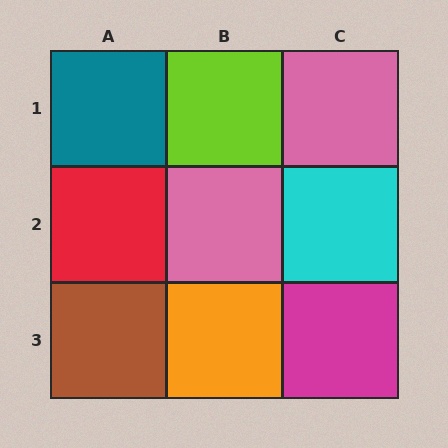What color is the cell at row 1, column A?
Teal.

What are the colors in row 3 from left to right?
Brown, orange, magenta.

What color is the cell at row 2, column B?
Pink.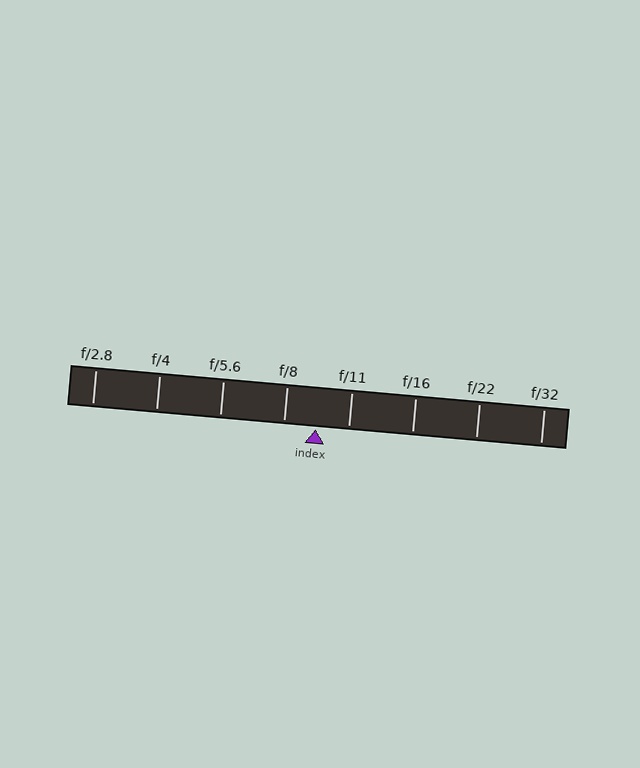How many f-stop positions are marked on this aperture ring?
There are 8 f-stop positions marked.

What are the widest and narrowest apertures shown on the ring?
The widest aperture shown is f/2.8 and the narrowest is f/32.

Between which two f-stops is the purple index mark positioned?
The index mark is between f/8 and f/11.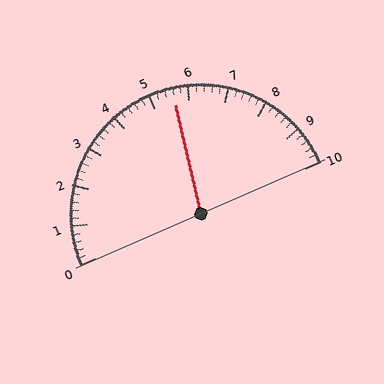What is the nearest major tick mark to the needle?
The nearest major tick mark is 6.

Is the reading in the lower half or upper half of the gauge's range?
The reading is in the upper half of the range (0 to 10).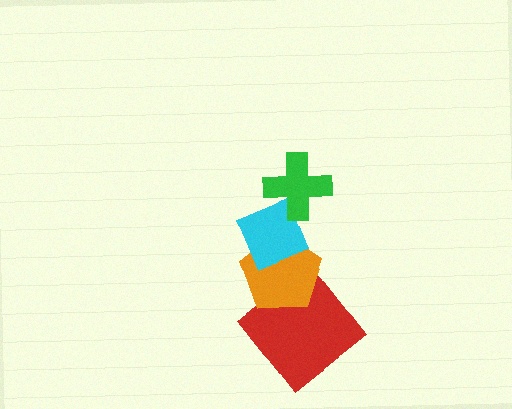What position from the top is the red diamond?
The red diamond is 4th from the top.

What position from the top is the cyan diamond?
The cyan diamond is 2nd from the top.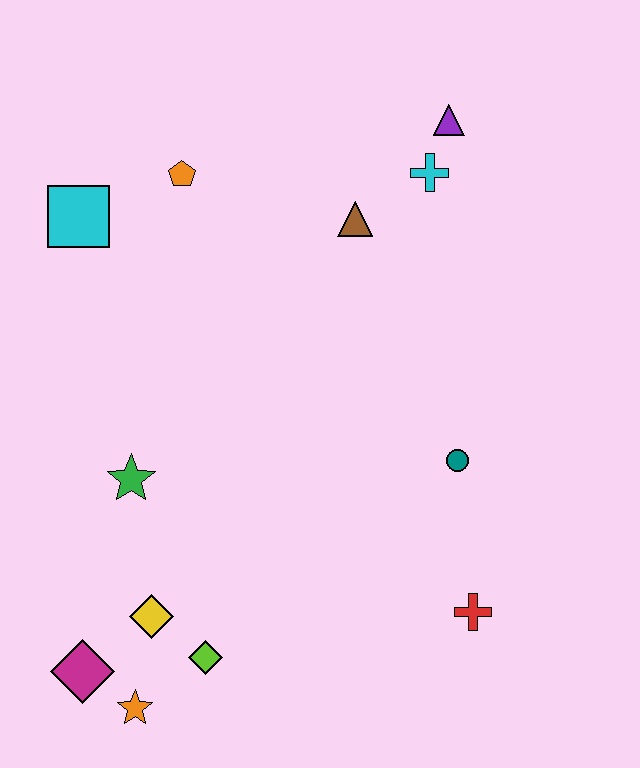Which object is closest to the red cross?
The teal circle is closest to the red cross.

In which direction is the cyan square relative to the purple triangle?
The cyan square is to the left of the purple triangle.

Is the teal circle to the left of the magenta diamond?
No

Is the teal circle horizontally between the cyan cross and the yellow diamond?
No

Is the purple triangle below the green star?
No